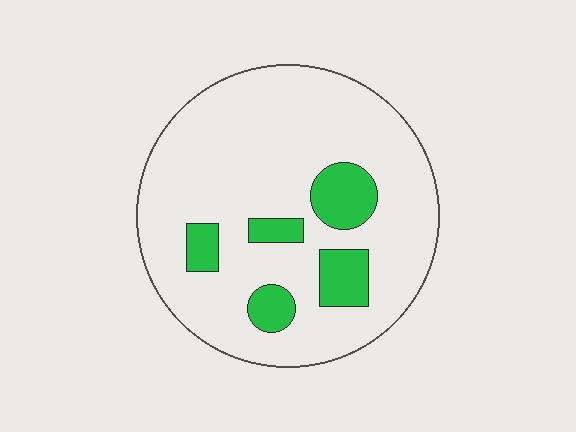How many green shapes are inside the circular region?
5.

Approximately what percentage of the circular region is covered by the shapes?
Approximately 15%.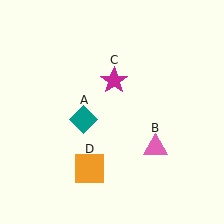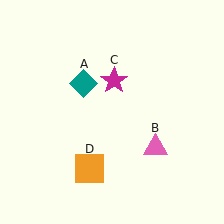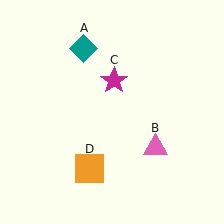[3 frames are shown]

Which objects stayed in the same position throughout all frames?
Pink triangle (object B) and magenta star (object C) and orange square (object D) remained stationary.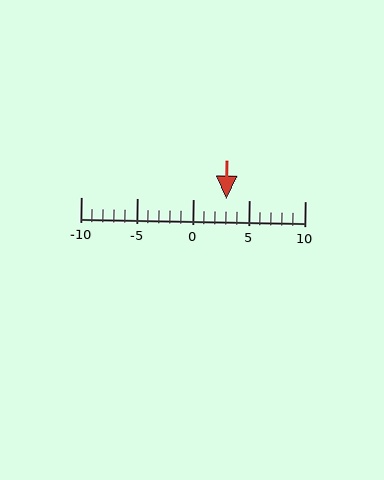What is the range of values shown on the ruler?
The ruler shows values from -10 to 10.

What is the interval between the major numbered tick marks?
The major tick marks are spaced 5 units apart.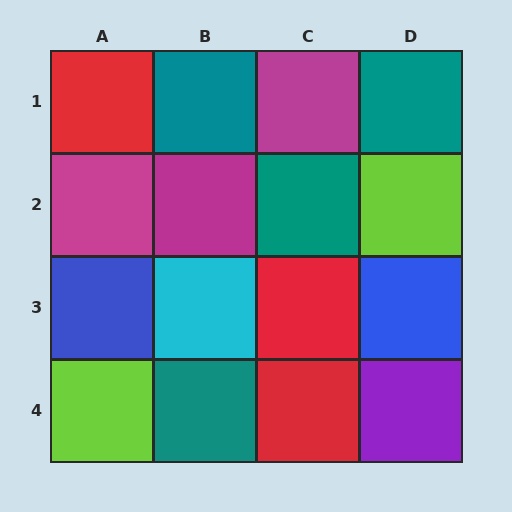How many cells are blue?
2 cells are blue.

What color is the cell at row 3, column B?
Cyan.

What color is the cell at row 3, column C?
Red.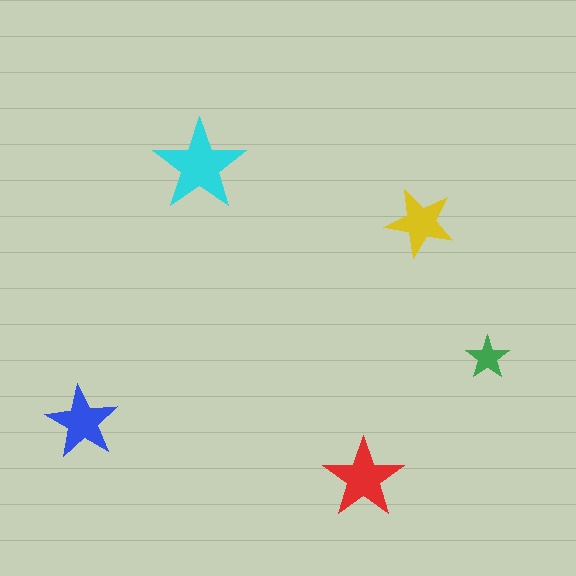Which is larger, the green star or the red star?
The red one.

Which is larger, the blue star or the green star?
The blue one.